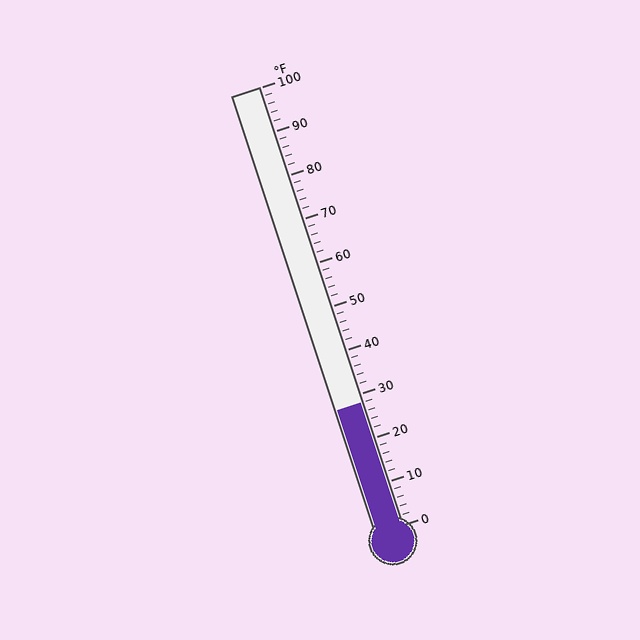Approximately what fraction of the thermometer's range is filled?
The thermometer is filled to approximately 30% of its range.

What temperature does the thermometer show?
The thermometer shows approximately 28°F.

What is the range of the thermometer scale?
The thermometer scale ranges from 0°F to 100°F.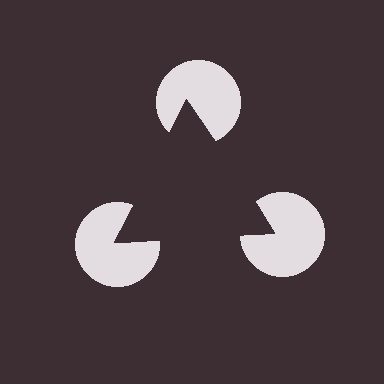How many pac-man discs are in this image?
There are 3 — one at each vertex of the illusory triangle.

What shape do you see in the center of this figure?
An illusory triangle — its edges are inferred from the aligned wedge cuts in the pac-man discs, not physically drawn.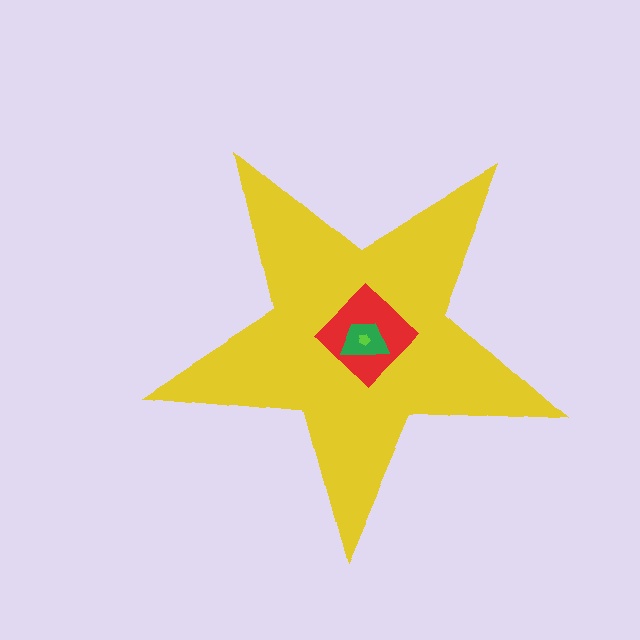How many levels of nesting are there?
4.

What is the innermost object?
The lime pentagon.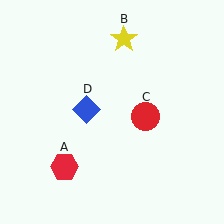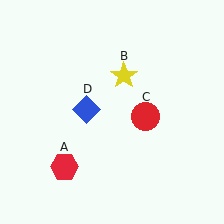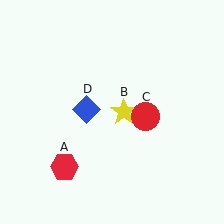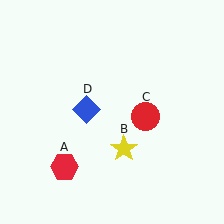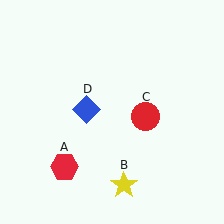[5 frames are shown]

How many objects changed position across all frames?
1 object changed position: yellow star (object B).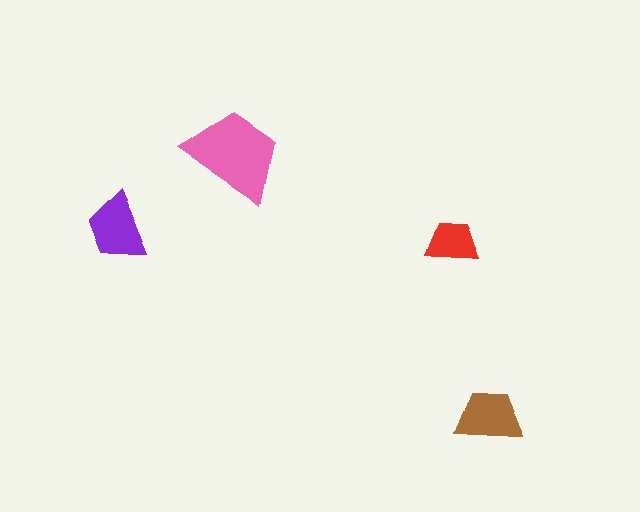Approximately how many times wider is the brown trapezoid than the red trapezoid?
About 1.5 times wider.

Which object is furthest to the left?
The purple trapezoid is leftmost.